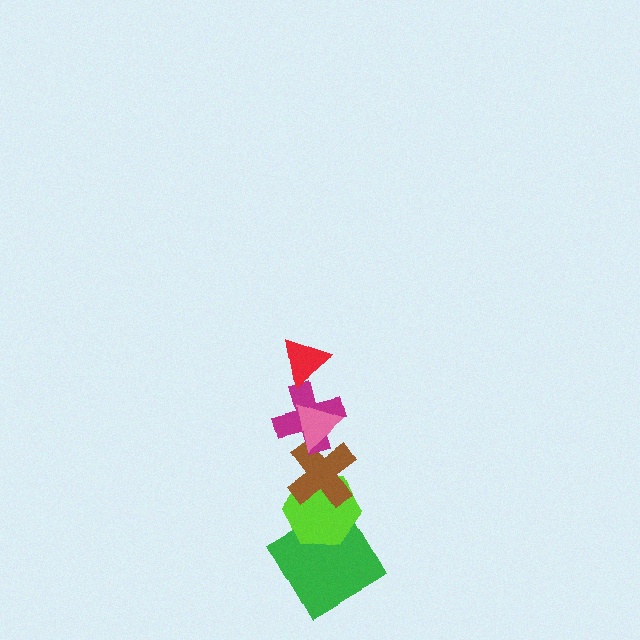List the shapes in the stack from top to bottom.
From top to bottom: the red triangle, the pink triangle, the magenta cross, the brown cross, the lime hexagon, the green diamond.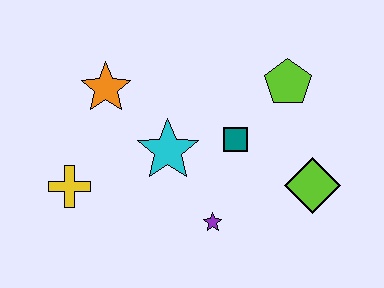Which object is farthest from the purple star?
The orange star is farthest from the purple star.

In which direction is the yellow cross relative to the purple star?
The yellow cross is to the left of the purple star.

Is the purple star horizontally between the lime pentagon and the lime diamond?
No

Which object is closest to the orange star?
The cyan star is closest to the orange star.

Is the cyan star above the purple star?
Yes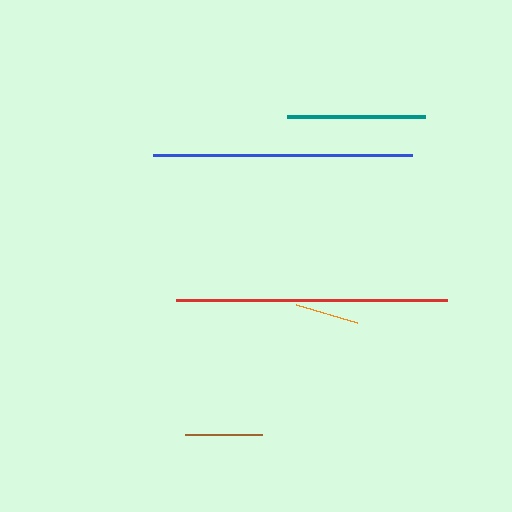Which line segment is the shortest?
The orange line is the shortest at approximately 64 pixels.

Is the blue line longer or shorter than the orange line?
The blue line is longer than the orange line.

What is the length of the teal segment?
The teal segment is approximately 138 pixels long.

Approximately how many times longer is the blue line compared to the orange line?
The blue line is approximately 4.1 times the length of the orange line.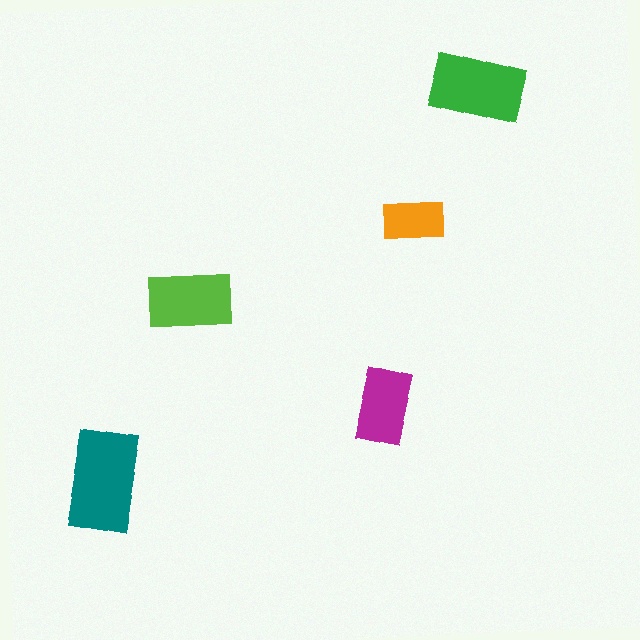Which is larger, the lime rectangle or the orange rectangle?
The lime one.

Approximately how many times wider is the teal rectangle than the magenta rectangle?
About 1.5 times wider.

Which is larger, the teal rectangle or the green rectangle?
The teal one.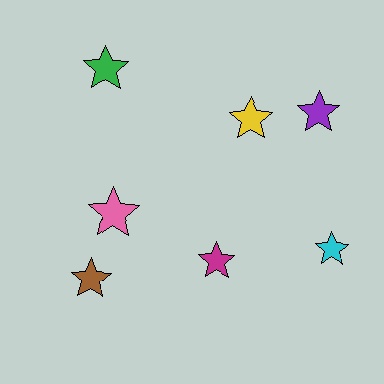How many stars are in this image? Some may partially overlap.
There are 7 stars.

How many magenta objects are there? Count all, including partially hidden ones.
There is 1 magenta object.